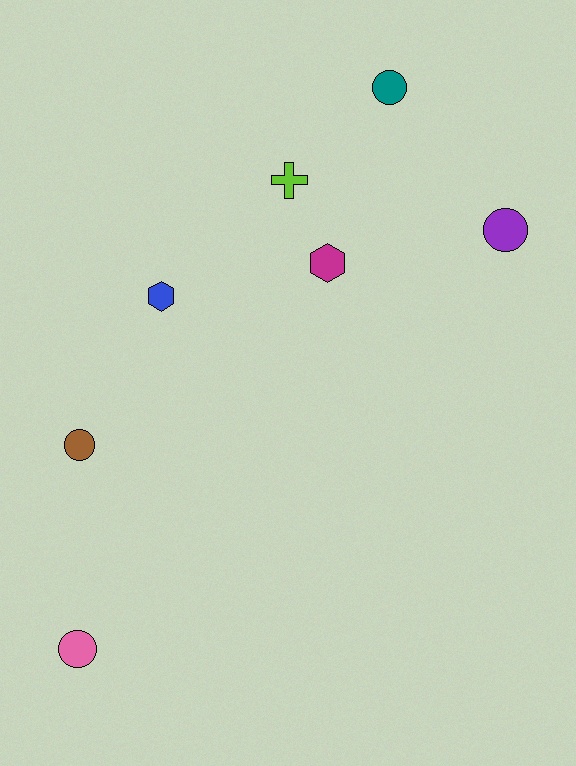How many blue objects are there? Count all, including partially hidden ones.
There is 1 blue object.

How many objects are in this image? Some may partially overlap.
There are 7 objects.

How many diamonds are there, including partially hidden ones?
There are no diamonds.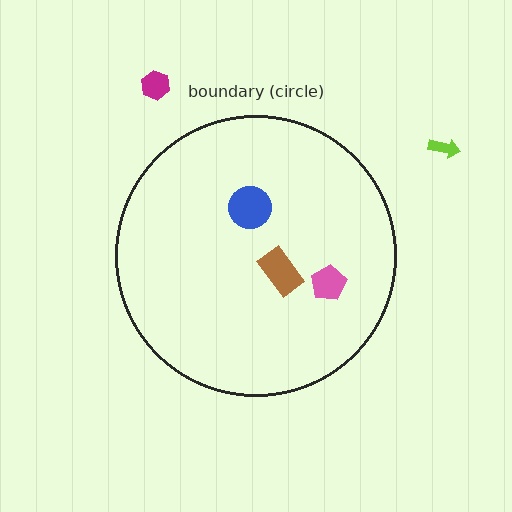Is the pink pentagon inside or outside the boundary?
Inside.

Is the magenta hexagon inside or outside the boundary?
Outside.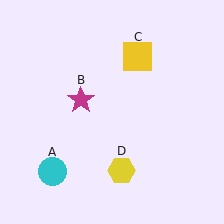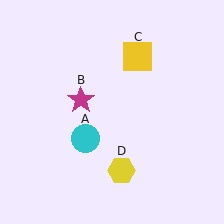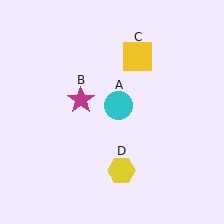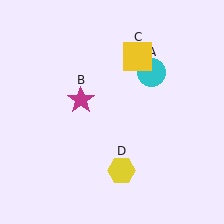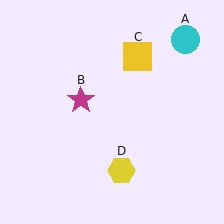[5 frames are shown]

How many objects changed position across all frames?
1 object changed position: cyan circle (object A).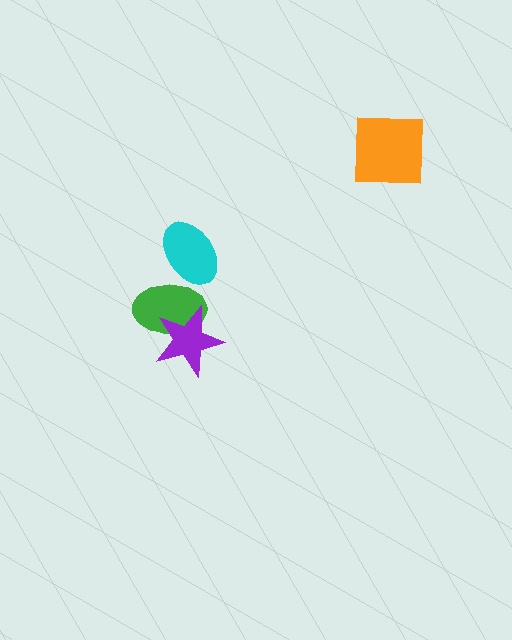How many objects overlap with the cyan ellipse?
1 object overlaps with the cyan ellipse.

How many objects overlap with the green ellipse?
2 objects overlap with the green ellipse.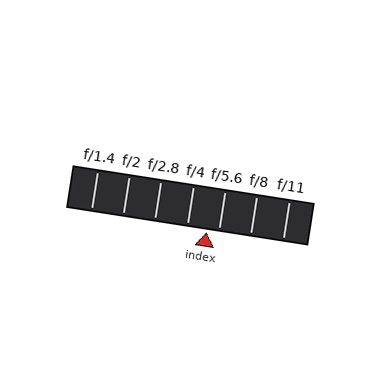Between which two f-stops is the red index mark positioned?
The index mark is between f/4 and f/5.6.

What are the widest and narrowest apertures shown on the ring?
The widest aperture shown is f/1.4 and the narrowest is f/11.